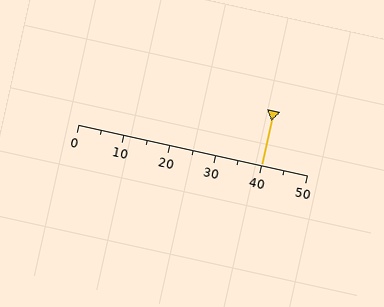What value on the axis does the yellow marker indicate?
The marker indicates approximately 40.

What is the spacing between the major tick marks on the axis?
The major ticks are spaced 10 apart.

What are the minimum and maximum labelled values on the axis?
The axis runs from 0 to 50.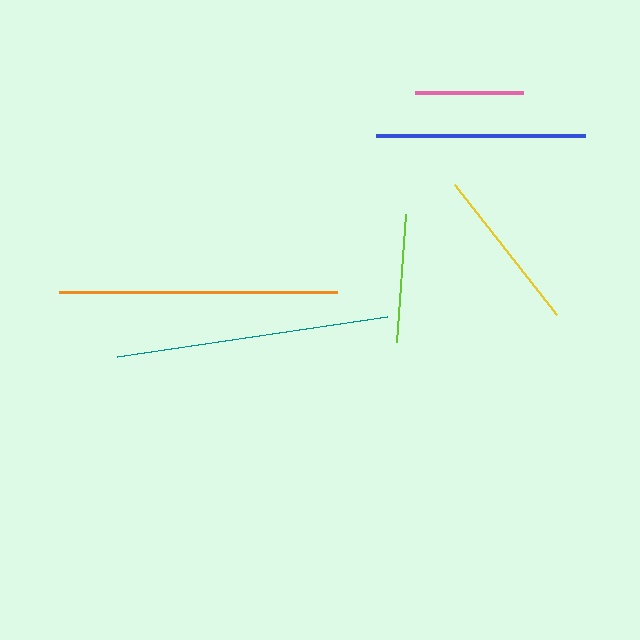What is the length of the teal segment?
The teal segment is approximately 274 pixels long.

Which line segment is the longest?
The orange line is the longest at approximately 278 pixels.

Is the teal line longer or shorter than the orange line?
The orange line is longer than the teal line.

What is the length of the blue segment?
The blue segment is approximately 209 pixels long.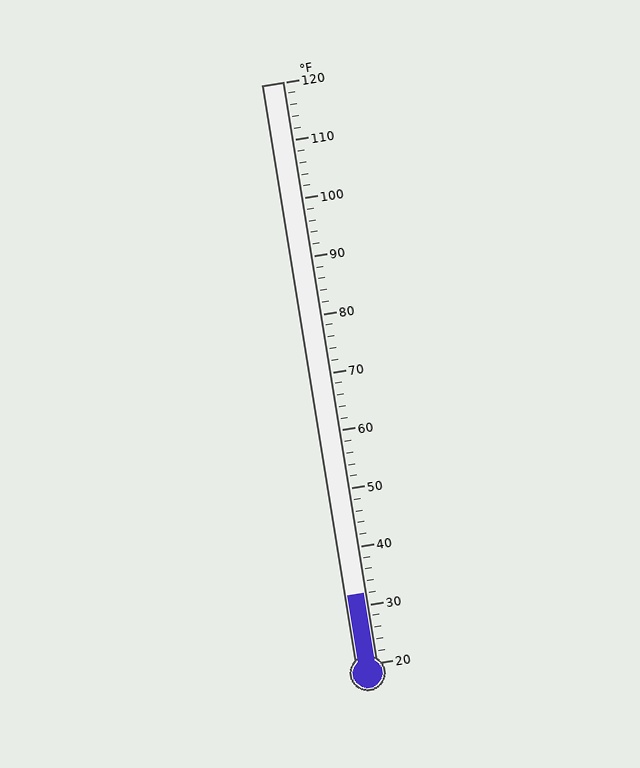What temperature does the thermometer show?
The thermometer shows approximately 32°F.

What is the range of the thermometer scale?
The thermometer scale ranges from 20°F to 120°F.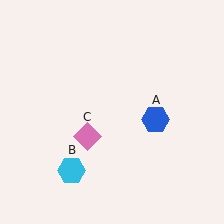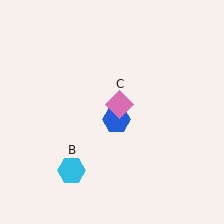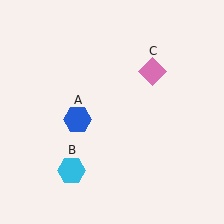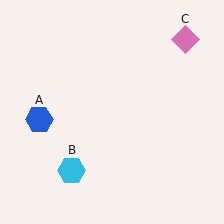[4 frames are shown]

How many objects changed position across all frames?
2 objects changed position: blue hexagon (object A), pink diamond (object C).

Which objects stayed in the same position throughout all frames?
Cyan hexagon (object B) remained stationary.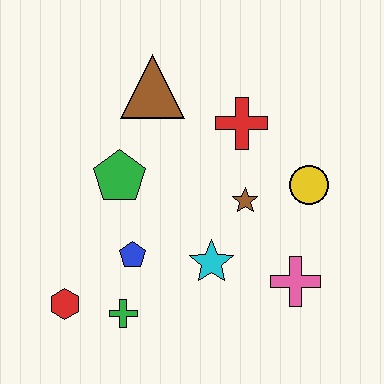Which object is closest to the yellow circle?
The brown star is closest to the yellow circle.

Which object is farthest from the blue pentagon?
The yellow circle is farthest from the blue pentagon.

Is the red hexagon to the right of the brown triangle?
No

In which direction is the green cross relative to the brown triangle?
The green cross is below the brown triangle.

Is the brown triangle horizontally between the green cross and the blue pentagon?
No